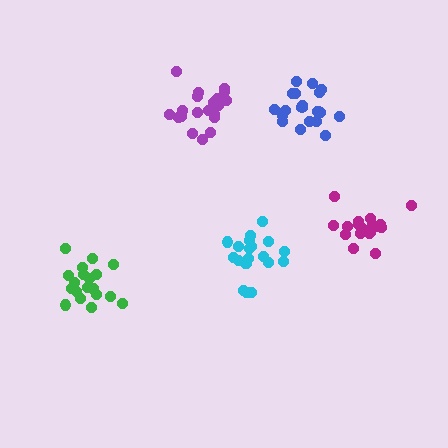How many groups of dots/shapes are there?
There are 5 groups.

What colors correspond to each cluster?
The clusters are colored: cyan, blue, green, purple, magenta.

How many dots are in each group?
Group 1: 20 dots, Group 2: 20 dots, Group 3: 20 dots, Group 4: 21 dots, Group 5: 19 dots (100 total).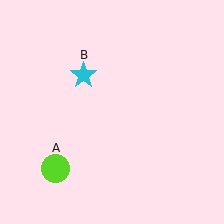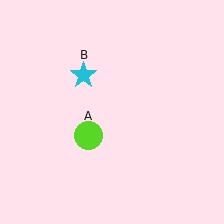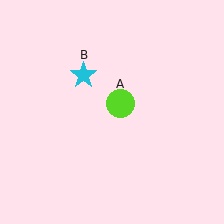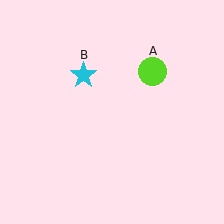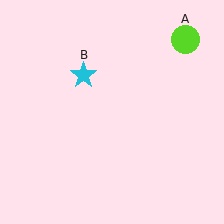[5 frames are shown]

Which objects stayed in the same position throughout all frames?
Cyan star (object B) remained stationary.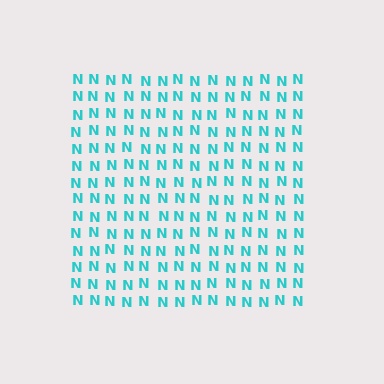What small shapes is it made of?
It is made of small letter N's.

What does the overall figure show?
The overall figure shows a square.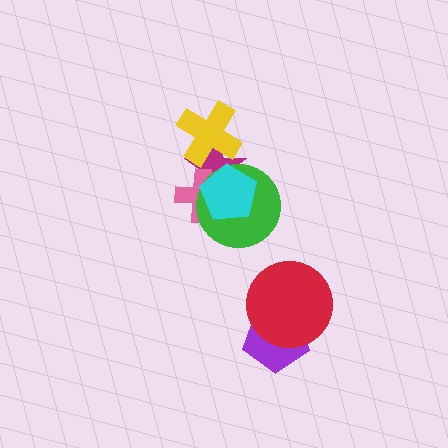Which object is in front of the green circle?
The cyan pentagon is in front of the green circle.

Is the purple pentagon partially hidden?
Yes, it is partially covered by another shape.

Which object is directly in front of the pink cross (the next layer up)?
The green circle is directly in front of the pink cross.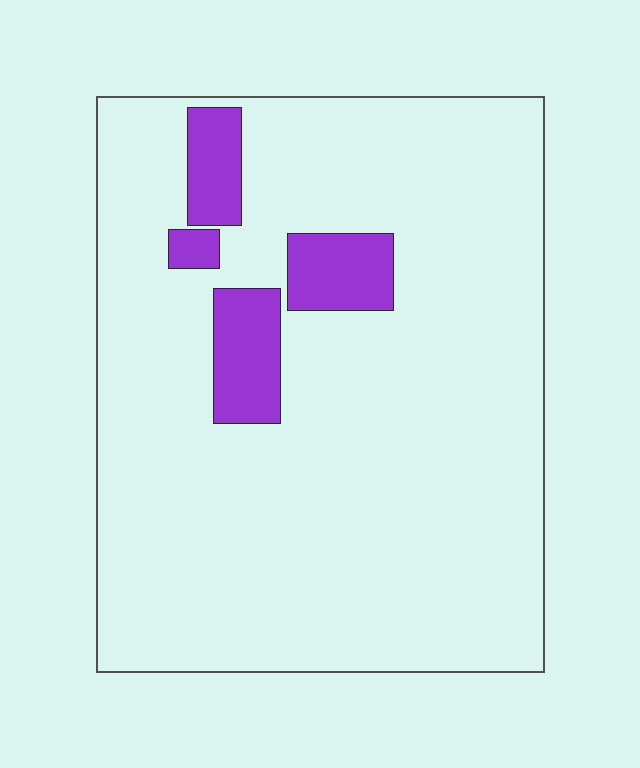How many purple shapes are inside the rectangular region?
4.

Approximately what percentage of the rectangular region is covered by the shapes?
Approximately 10%.